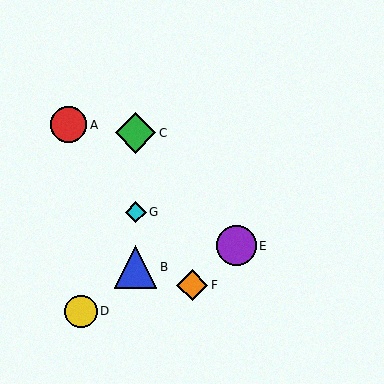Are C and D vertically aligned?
No, C is at x≈136 and D is at x≈81.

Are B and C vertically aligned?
Yes, both are at x≈136.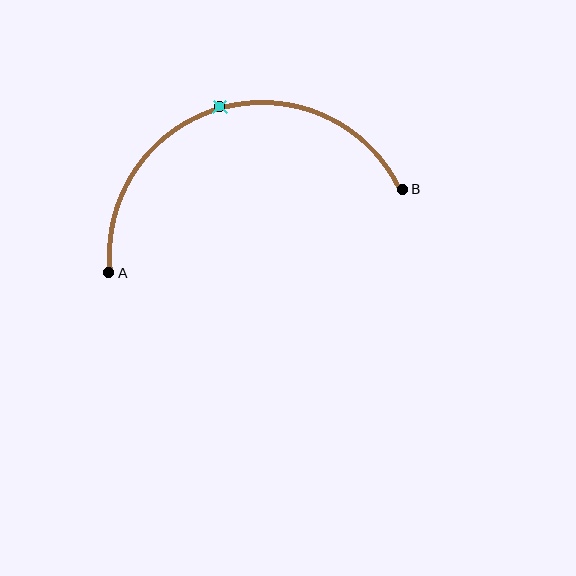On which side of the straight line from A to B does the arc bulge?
The arc bulges above the straight line connecting A and B.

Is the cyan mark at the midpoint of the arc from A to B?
Yes. The cyan mark lies on the arc at equal arc-length from both A and B — it is the arc midpoint.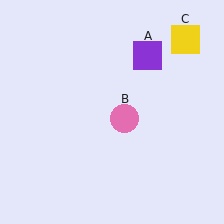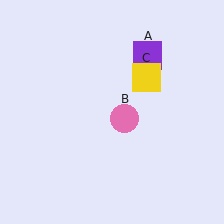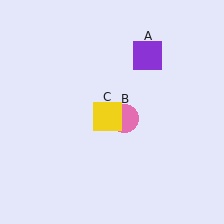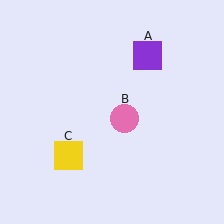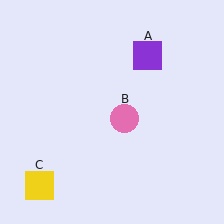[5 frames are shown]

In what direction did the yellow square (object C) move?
The yellow square (object C) moved down and to the left.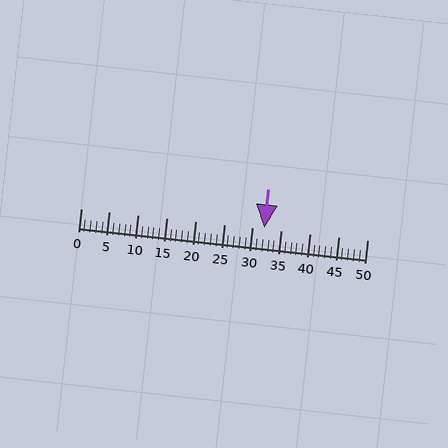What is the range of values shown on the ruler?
The ruler shows values from 0 to 50.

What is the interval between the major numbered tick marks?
The major tick marks are spaced 5 units apart.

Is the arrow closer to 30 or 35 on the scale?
The arrow is closer to 30.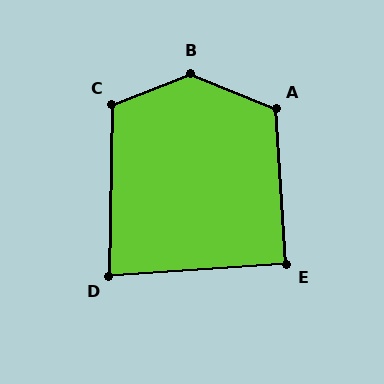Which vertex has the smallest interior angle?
D, at approximately 85 degrees.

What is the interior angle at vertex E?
Approximately 90 degrees (approximately right).